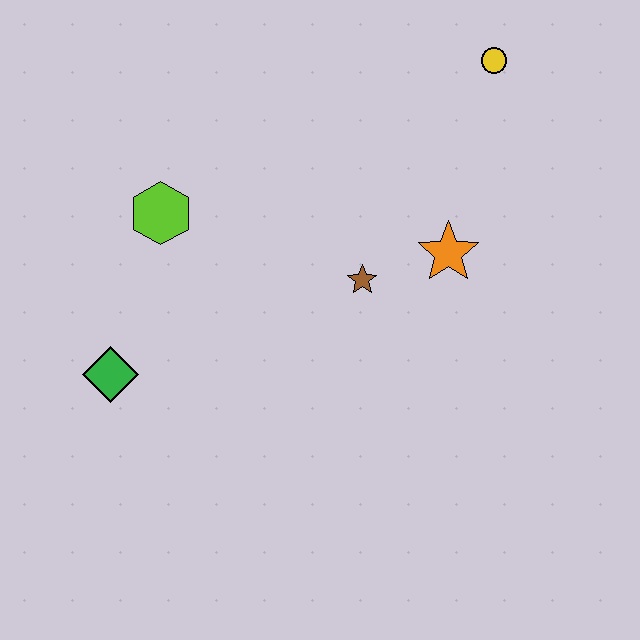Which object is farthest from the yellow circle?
The green diamond is farthest from the yellow circle.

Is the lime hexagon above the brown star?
Yes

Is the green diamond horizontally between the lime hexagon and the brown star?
No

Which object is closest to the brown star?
The orange star is closest to the brown star.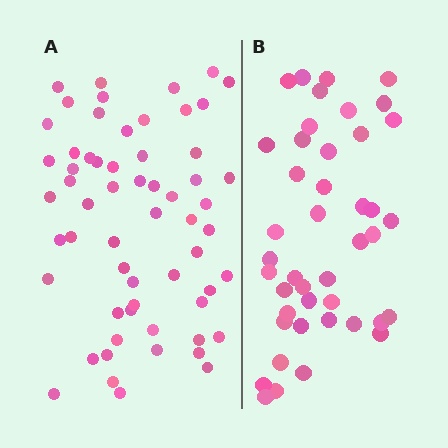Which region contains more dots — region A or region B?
Region A (the left region) has more dots.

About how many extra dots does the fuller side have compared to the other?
Region A has approximately 15 more dots than region B.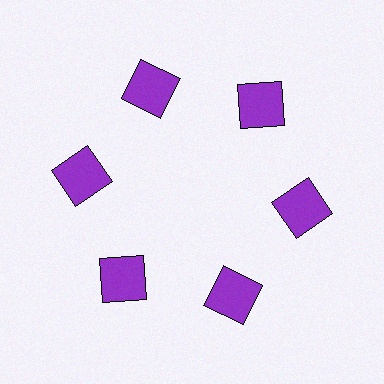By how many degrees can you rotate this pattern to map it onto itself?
The pattern maps onto itself every 60 degrees of rotation.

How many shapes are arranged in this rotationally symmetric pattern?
There are 6 shapes, arranged in 6 groups of 1.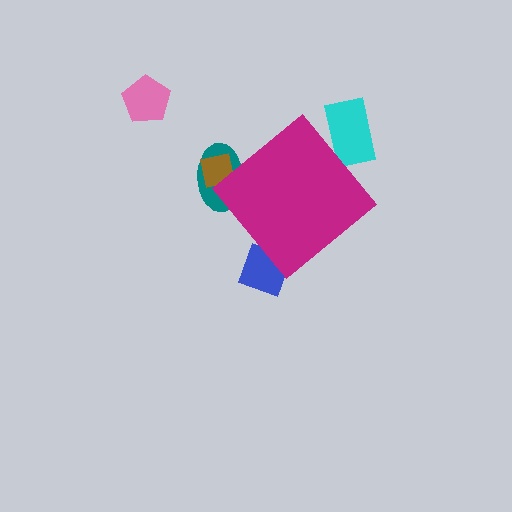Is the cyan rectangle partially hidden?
Yes, the cyan rectangle is partially hidden behind the magenta diamond.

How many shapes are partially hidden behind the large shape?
4 shapes are partially hidden.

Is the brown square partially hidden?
Yes, the brown square is partially hidden behind the magenta diamond.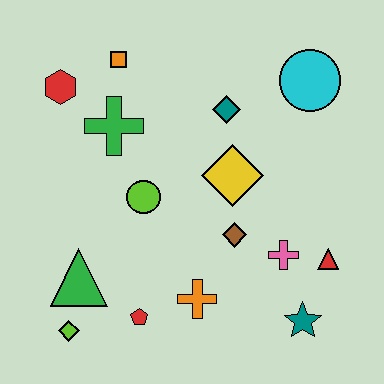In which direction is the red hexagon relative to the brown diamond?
The red hexagon is to the left of the brown diamond.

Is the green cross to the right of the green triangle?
Yes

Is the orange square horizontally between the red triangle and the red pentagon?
No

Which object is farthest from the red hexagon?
The teal star is farthest from the red hexagon.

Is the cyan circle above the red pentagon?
Yes